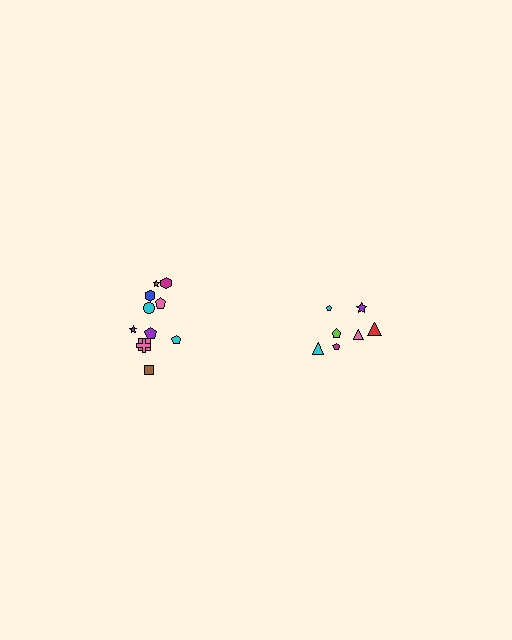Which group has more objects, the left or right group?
The left group.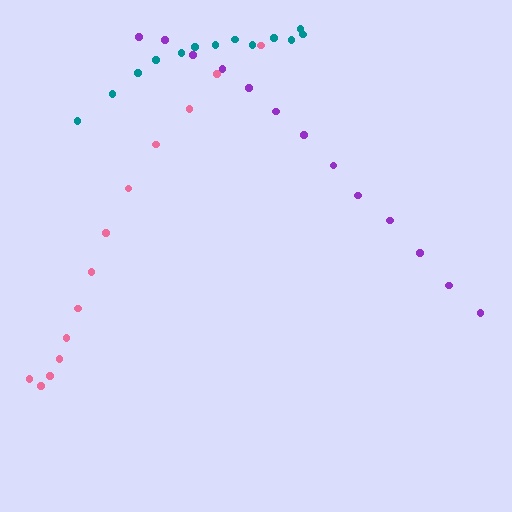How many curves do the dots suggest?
There are 3 distinct paths.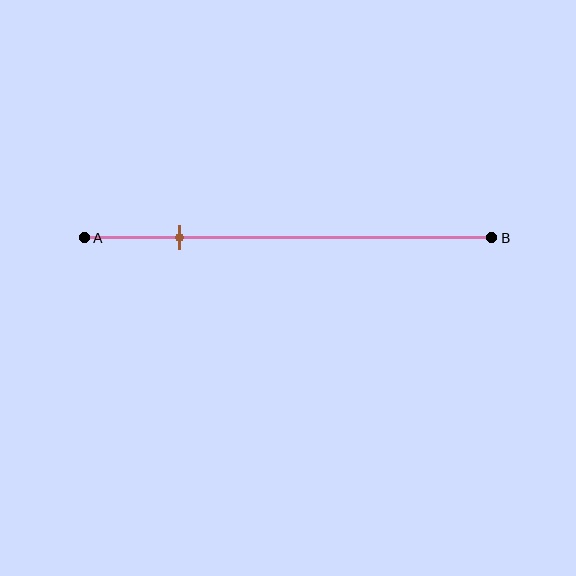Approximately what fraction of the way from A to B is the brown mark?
The brown mark is approximately 25% of the way from A to B.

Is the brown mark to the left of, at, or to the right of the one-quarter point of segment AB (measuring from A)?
The brown mark is approximately at the one-quarter point of segment AB.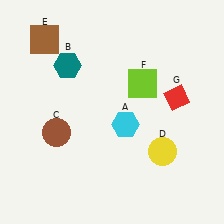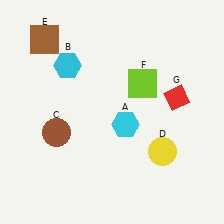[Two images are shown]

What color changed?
The hexagon (B) changed from teal in Image 1 to cyan in Image 2.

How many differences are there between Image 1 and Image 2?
There is 1 difference between the two images.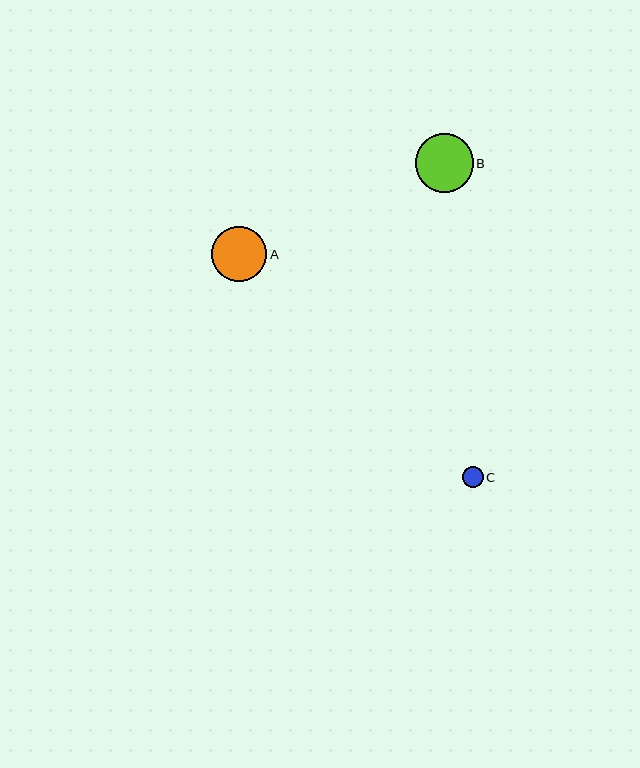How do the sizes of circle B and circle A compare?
Circle B and circle A are approximately the same size.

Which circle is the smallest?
Circle C is the smallest with a size of approximately 21 pixels.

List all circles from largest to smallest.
From largest to smallest: B, A, C.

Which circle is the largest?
Circle B is the largest with a size of approximately 58 pixels.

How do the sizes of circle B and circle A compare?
Circle B and circle A are approximately the same size.